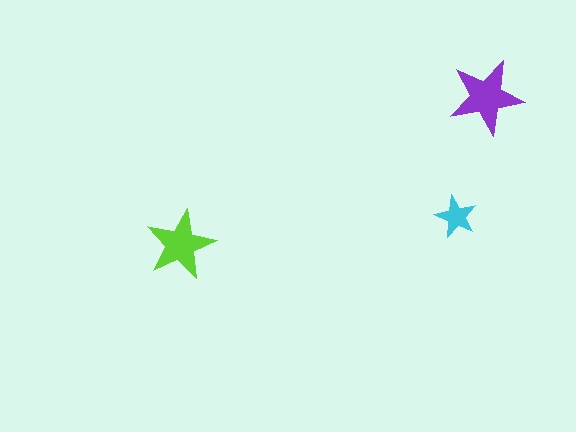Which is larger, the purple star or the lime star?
The purple one.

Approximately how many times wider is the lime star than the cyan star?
About 1.5 times wider.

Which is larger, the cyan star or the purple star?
The purple one.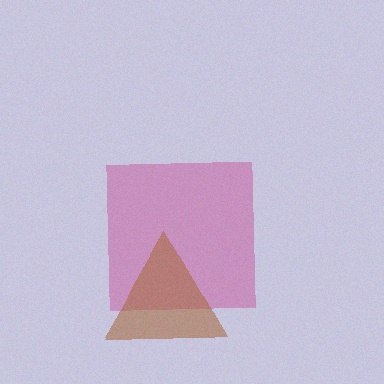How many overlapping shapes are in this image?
There are 2 overlapping shapes in the image.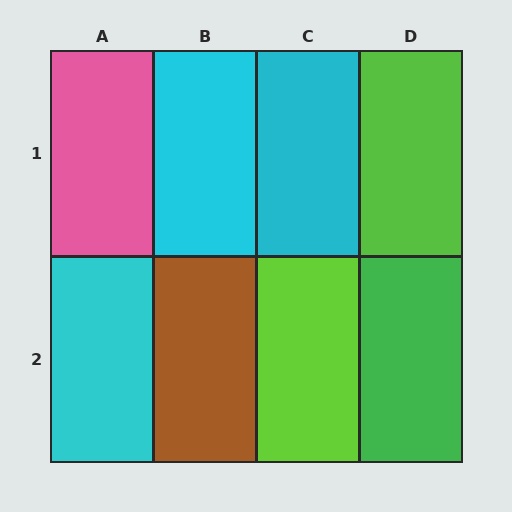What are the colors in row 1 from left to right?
Pink, cyan, cyan, lime.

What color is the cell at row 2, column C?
Lime.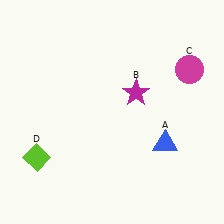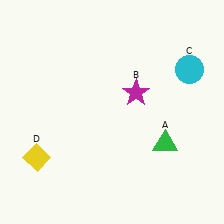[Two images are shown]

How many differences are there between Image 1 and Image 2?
There are 3 differences between the two images.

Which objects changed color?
A changed from blue to green. C changed from magenta to cyan. D changed from lime to yellow.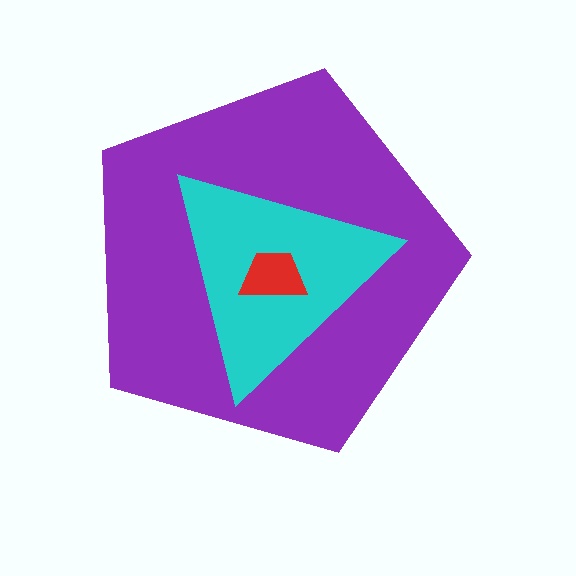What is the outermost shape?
The purple pentagon.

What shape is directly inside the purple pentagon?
The cyan triangle.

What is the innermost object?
The red trapezoid.